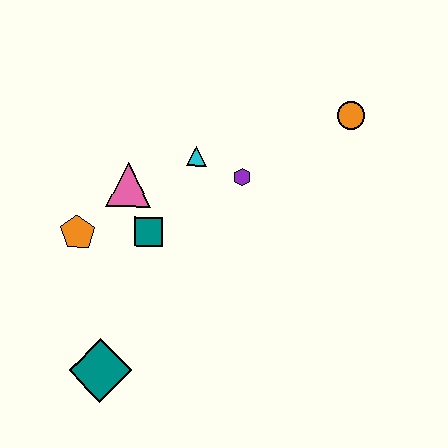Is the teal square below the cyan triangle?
Yes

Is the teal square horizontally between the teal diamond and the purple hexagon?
Yes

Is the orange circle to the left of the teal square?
No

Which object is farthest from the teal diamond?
The orange circle is farthest from the teal diamond.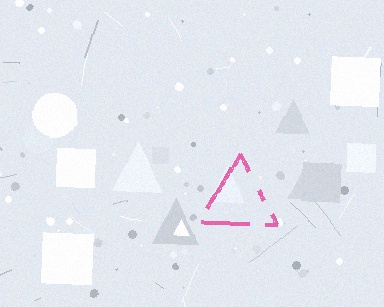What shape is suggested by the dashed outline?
The dashed outline suggests a triangle.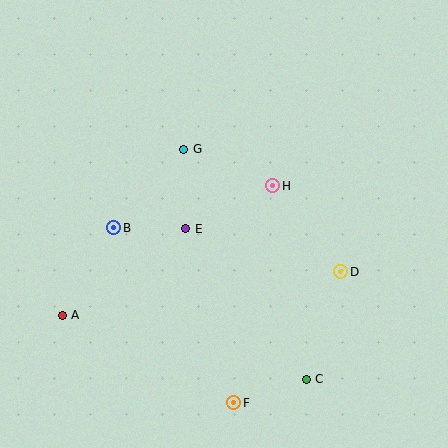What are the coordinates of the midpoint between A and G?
The midpoint between A and G is at (123, 232).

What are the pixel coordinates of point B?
Point B is at (114, 228).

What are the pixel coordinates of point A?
Point A is at (62, 315).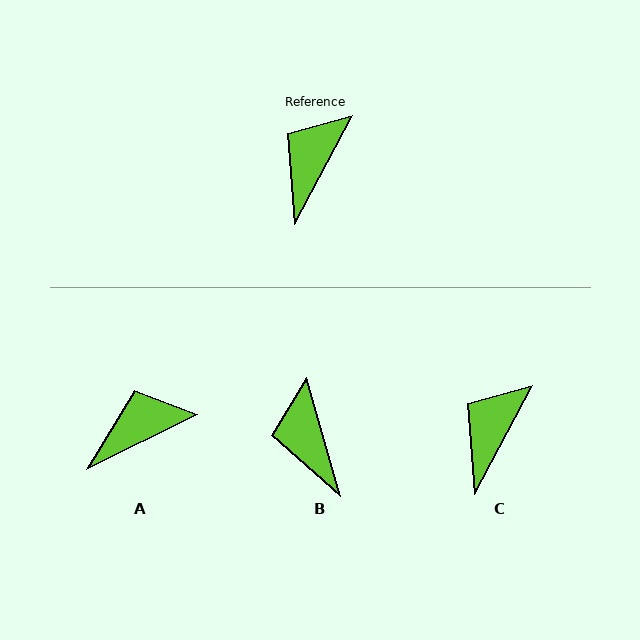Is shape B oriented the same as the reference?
No, it is off by about 44 degrees.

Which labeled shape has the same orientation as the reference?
C.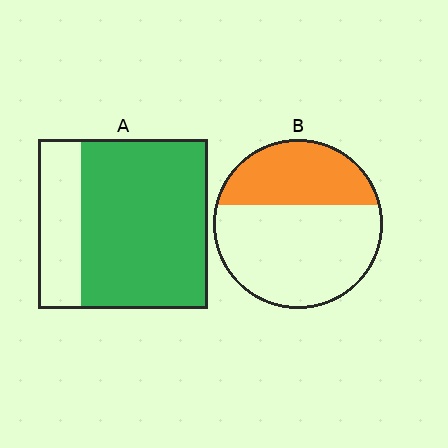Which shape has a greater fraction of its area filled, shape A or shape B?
Shape A.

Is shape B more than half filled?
No.